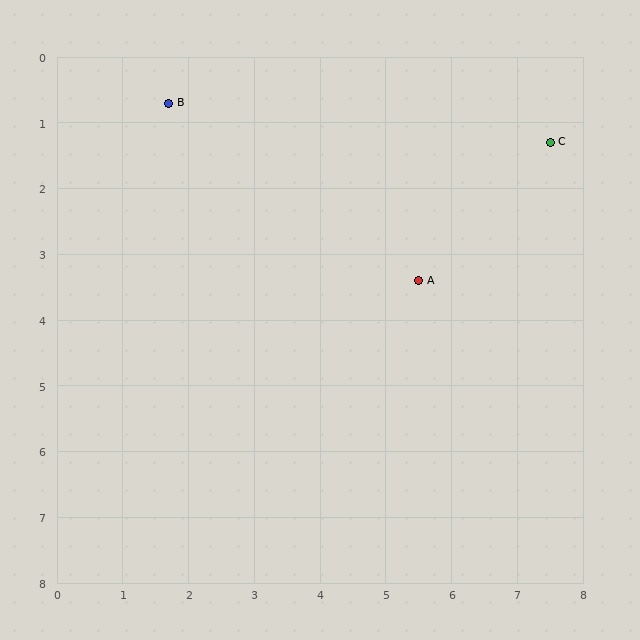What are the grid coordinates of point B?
Point B is at approximately (1.7, 0.7).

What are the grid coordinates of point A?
Point A is at approximately (5.5, 3.4).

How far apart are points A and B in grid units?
Points A and B are about 4.7 grid units apart.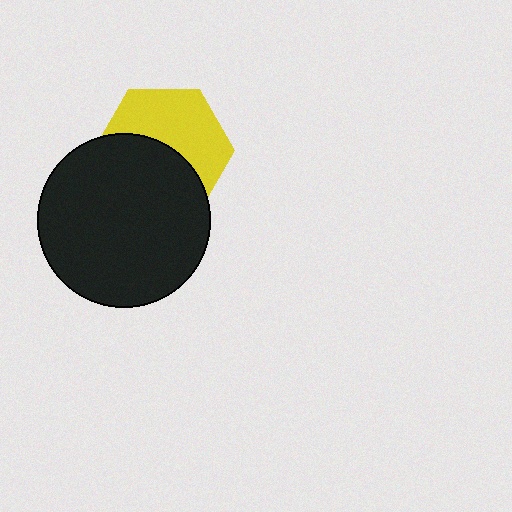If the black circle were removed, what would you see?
You would see the complete yellow hexagon.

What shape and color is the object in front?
The object in front is a black circle.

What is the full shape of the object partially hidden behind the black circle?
The partially hidden object is a yellow hexagon.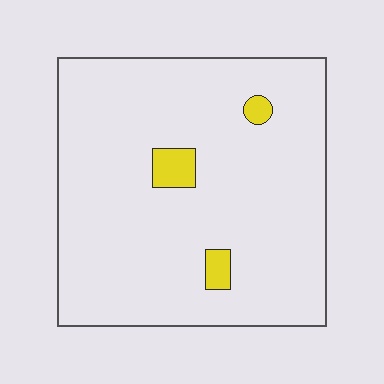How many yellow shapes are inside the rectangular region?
3.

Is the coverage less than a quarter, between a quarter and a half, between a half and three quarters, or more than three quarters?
Less than a quarter.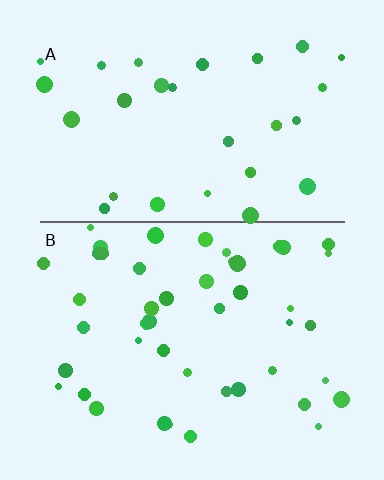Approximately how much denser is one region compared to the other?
Approximately 1.6× — region B over region A.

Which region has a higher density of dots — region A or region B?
B (the bottom).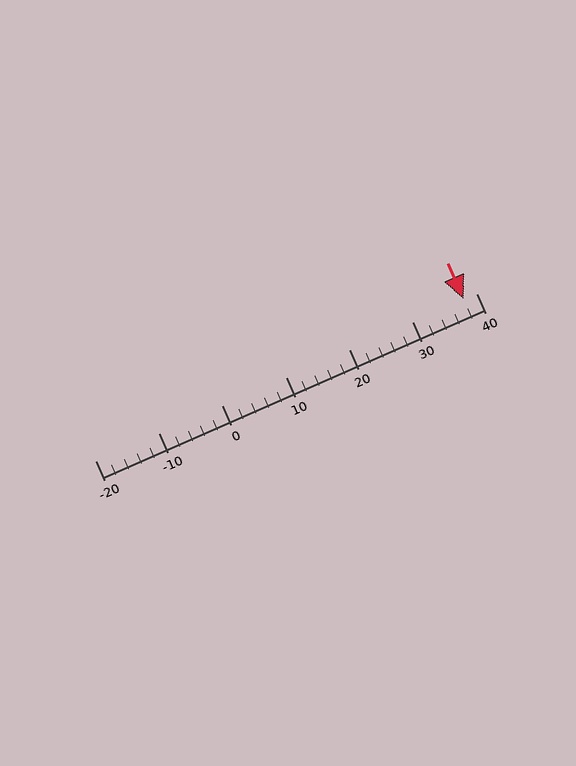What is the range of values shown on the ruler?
The ruler shows values from -20 to 40.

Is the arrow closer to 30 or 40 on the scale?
The arrow is closer to 40.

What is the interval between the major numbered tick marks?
The major tick marks are spaced 10 units apart.